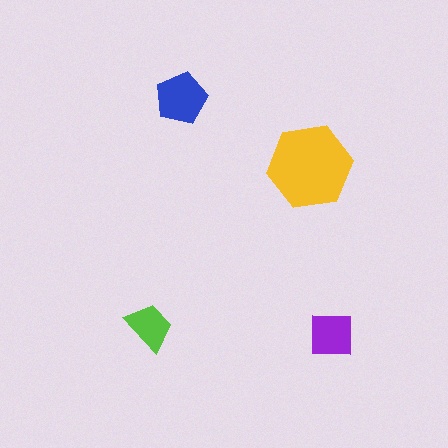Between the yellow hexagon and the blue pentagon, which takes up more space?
The yellow hexagon.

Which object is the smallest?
The lime trapezoid.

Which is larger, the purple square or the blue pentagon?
The blue pentagon.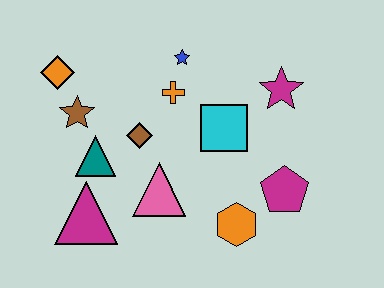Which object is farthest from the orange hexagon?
The orange diamond is farthest from the orange hexagon.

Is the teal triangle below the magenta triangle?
No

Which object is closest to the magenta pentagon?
The orange hexagon is closest to the magenta pentagon.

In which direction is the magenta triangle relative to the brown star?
The magenta triangle is below the brown star.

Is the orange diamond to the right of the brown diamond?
No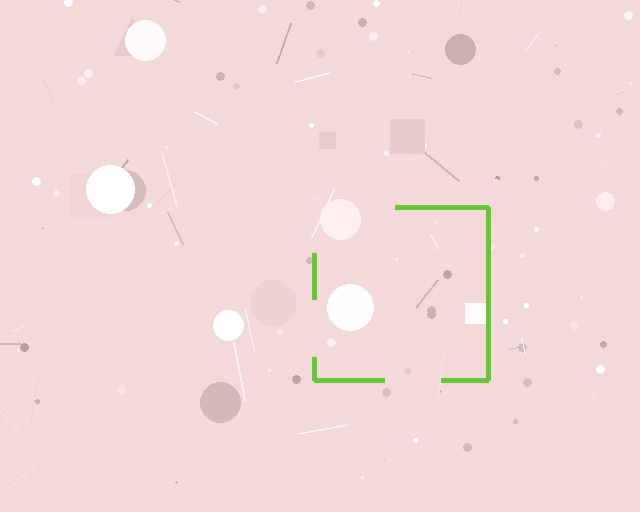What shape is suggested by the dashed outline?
The dashed outline suggests a square.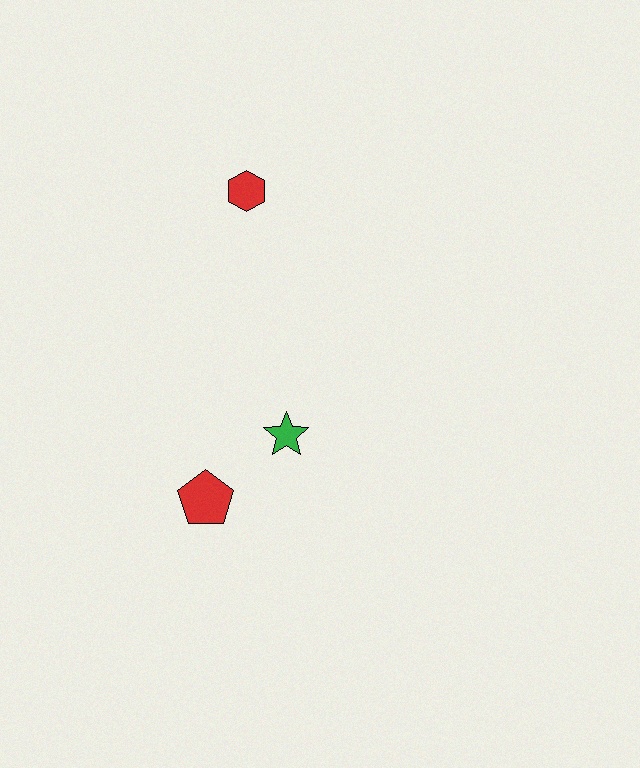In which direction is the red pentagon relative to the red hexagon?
The red pentagon is below the red hexagon.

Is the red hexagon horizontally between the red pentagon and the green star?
Yes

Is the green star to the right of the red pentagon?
Yes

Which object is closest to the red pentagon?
The green star is closest to the red pentagon.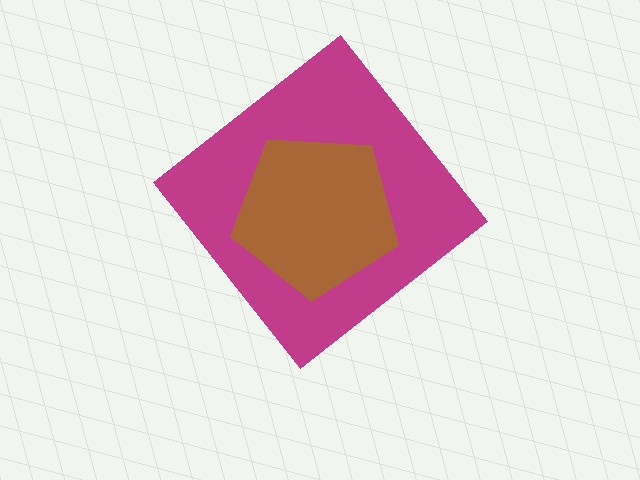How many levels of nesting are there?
2.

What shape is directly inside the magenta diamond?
The brown pentagon.